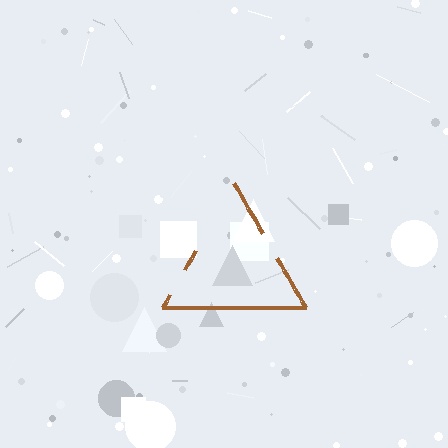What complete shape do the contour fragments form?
The contour fragments form a triangle.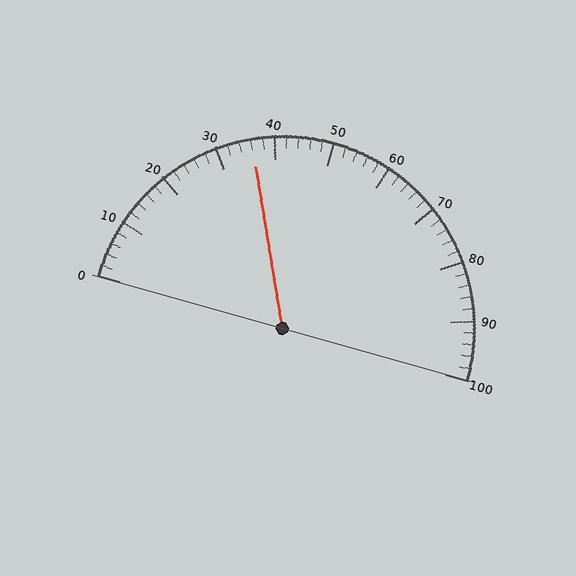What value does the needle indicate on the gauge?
The needle indicates approximately 36.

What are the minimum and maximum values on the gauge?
The gauge ranges from 0 to 100.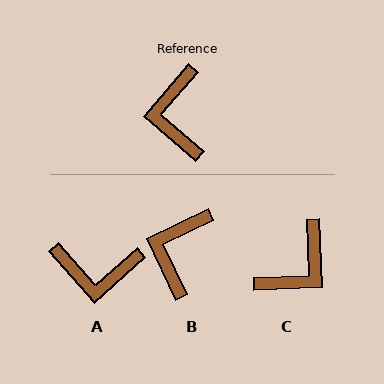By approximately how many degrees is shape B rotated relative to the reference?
Approximately 24 degrees clockwise.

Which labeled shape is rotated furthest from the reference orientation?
C, about 133 degrees away.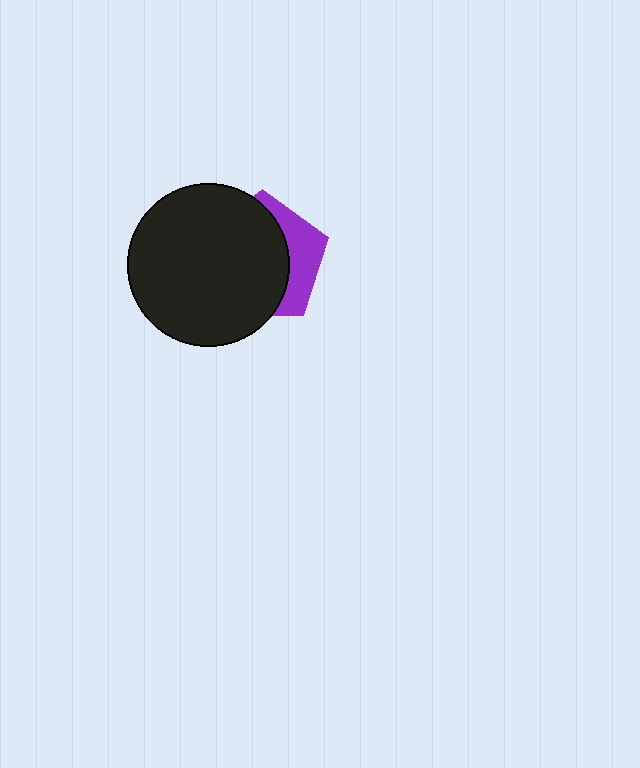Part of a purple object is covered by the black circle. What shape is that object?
It is a pentagon.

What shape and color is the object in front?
The object in front is a black circle.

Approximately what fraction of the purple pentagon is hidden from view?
Roughly 69% of the purple pentagon is hidden behind the black circle.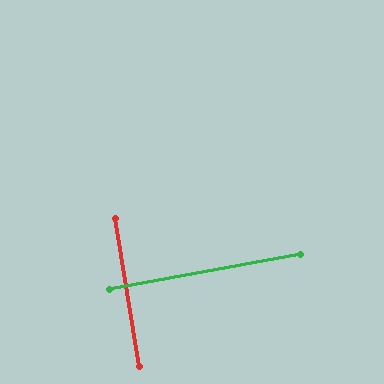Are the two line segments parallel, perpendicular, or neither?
Perpendicular — they meet at approximately 89°.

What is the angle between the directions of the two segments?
Approximately 89 degrees.